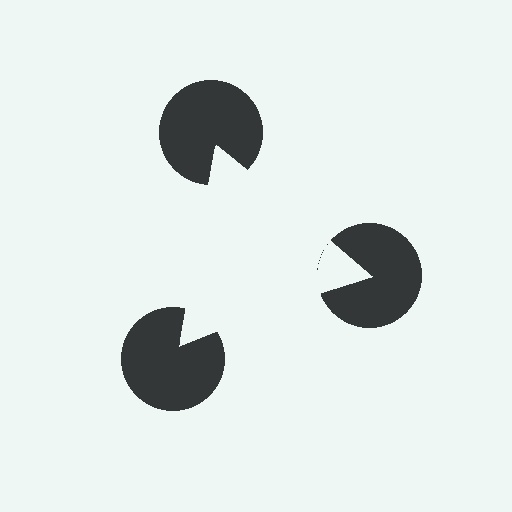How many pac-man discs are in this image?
There are 3 — one at each vertex of the illusory triangle.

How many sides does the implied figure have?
3 sides.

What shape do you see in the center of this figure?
An illusory triangle — its edges are inferred from the aligned wedge cuts in the pac-man discs, not physically drawn.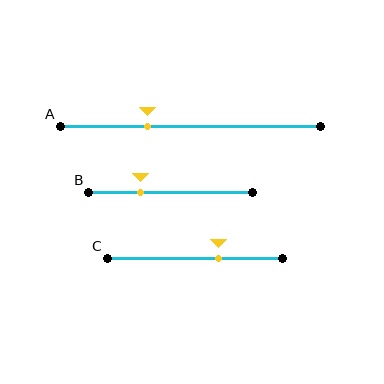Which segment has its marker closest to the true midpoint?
Segment C has its marker closest to the true midpoint.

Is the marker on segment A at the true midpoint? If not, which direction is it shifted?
No, the marker on segment A is shifted to the left by about 17% of the segment length.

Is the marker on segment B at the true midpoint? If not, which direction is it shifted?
No, the marker on segment B is shifted to the left by about 19% of the segment length.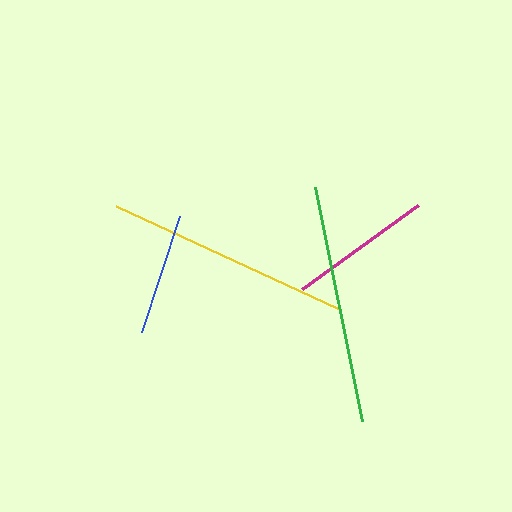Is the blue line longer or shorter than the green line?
The green line is longer than the blue line.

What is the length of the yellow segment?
The yellow segment is approximately 246 pixels long.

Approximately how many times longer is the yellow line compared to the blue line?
The yellow line is approximately 2.0 times the length of the blue line.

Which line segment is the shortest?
The blue line is the shortest at approximately 122 pixels.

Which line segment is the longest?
The yellow line is the longest at approximately 246 pixels.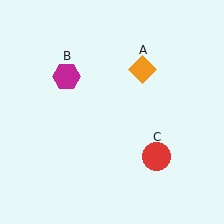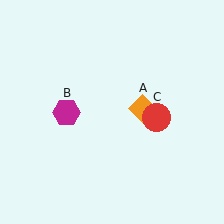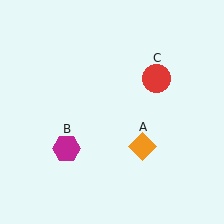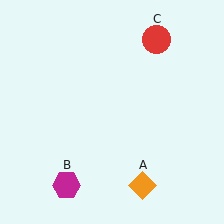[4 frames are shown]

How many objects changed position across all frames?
3 objects changed position: orange diamond (object A), magenta hexagon (object B), red circle (object C).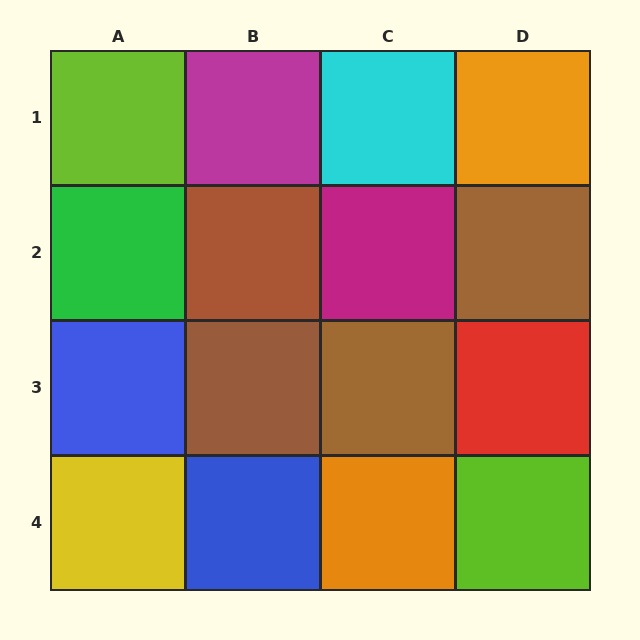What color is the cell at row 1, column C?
Cyan.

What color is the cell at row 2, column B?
Brown.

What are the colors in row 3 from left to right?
Blue, brown, brown, red.